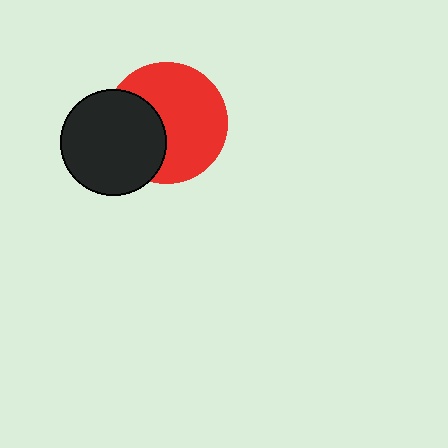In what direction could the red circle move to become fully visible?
The red circle could move right. That would shift it out from behind the black circle entirely.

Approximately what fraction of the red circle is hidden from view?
Roughly 35% of the red circle is hidden behind the black circle.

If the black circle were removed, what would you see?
You would see the complete red circle.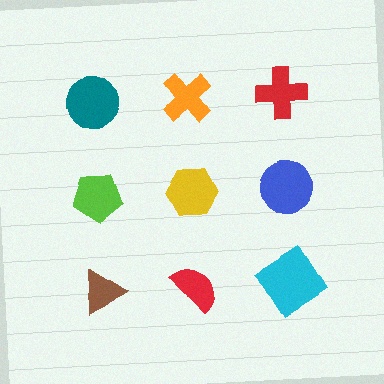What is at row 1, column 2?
An orange cross.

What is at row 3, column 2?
A red semicircle.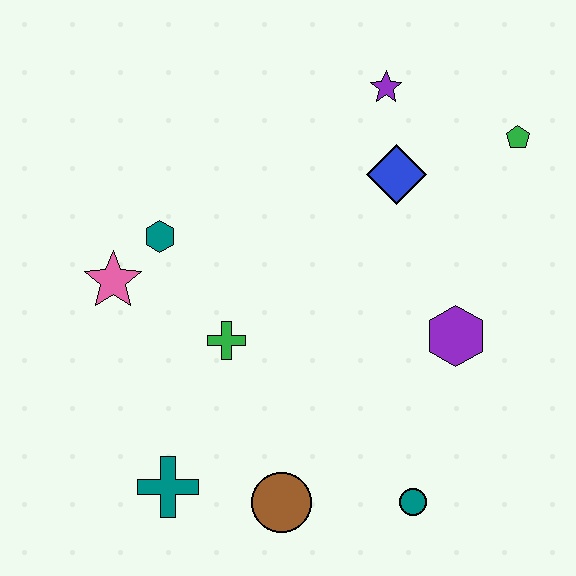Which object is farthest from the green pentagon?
The teal cross is farthest from the green pentagon.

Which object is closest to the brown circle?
The teal cross is closest to the brown circle.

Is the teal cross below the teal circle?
No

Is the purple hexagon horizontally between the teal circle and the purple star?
No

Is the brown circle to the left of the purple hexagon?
Yes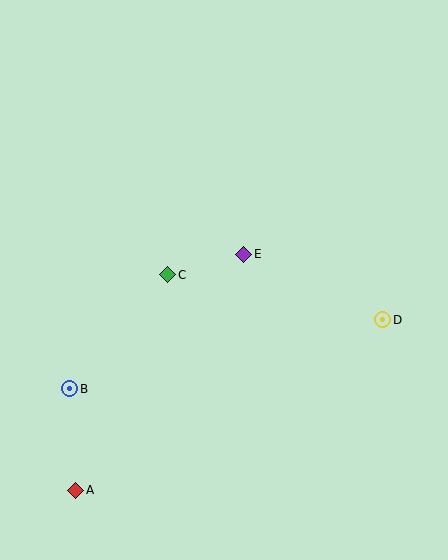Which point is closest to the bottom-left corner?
Point A is closest to the bottom-left corner.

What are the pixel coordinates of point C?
Point C is at (168, 275).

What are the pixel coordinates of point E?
Point E is at (244, 254).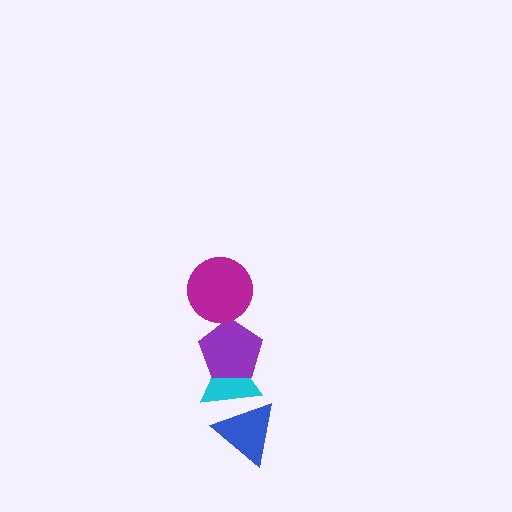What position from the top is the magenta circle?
The magenta circle is 1st from the top.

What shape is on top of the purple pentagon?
The magenta circle is on top of the purple pentagon.